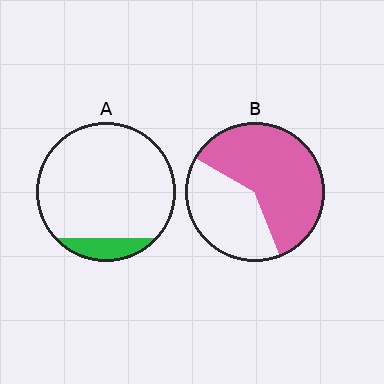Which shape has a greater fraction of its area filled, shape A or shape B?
Shape B.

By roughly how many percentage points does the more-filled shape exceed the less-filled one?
By roughly 50 percentage points (B over A).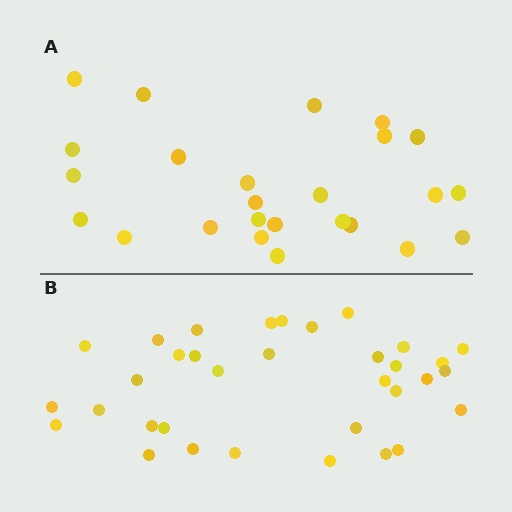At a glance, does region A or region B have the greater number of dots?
Region B (the bottom region) has more dots.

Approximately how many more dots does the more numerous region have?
Region B has roughly 8 or so more dots than region A.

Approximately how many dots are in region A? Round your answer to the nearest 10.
About 20 dots. (The exact count is 25, which rounds to 20.)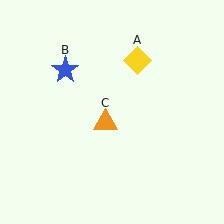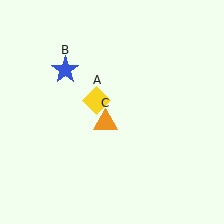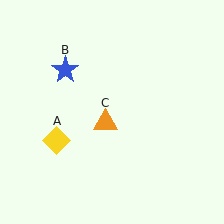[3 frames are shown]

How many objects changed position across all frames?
1 object changed position: yellow diamond (object A).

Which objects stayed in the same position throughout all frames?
Blue star (object B) and orange triangle (object C) remained stationary.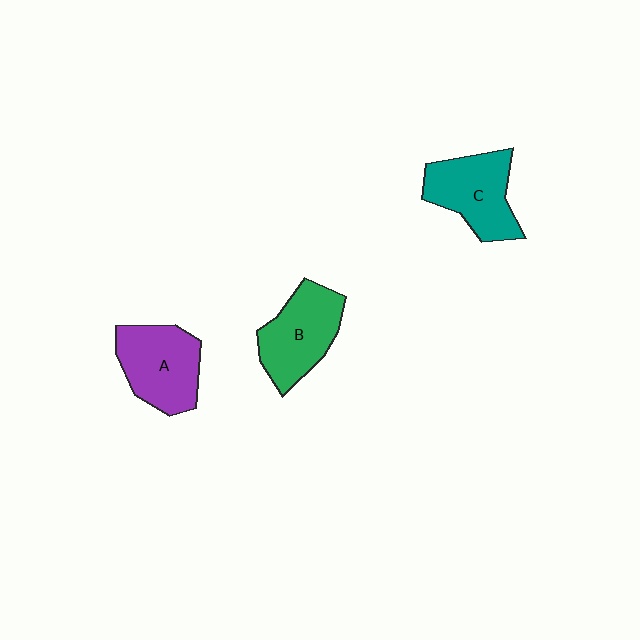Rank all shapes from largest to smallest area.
From largest to smallest: A (purple), C (teal), B (green).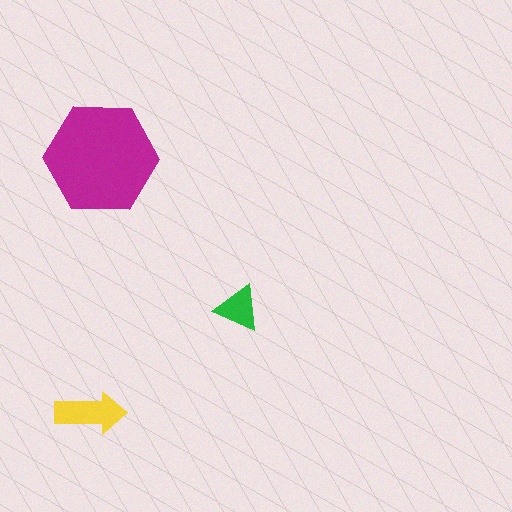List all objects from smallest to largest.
The green triangle, the yellow arrow, the magenta hexagon.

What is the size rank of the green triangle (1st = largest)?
3rd.